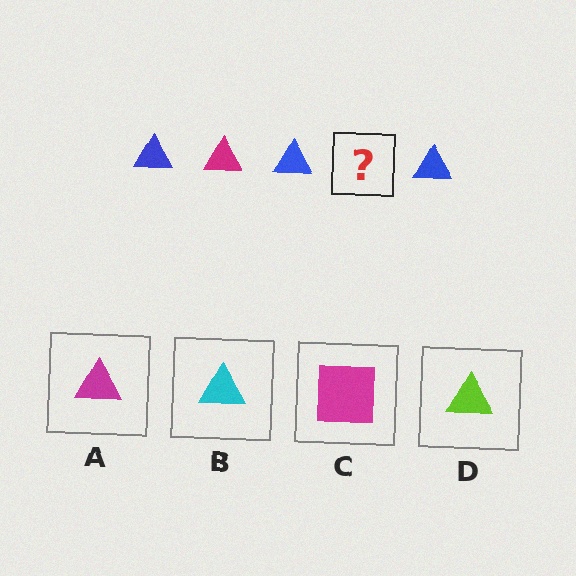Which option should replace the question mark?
Option A.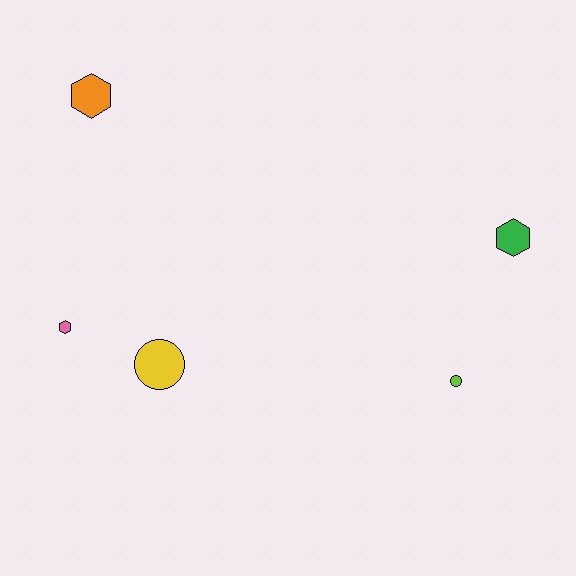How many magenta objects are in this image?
There are no magenta objects.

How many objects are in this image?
There are 5 objects.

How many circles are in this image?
There are 2 circles.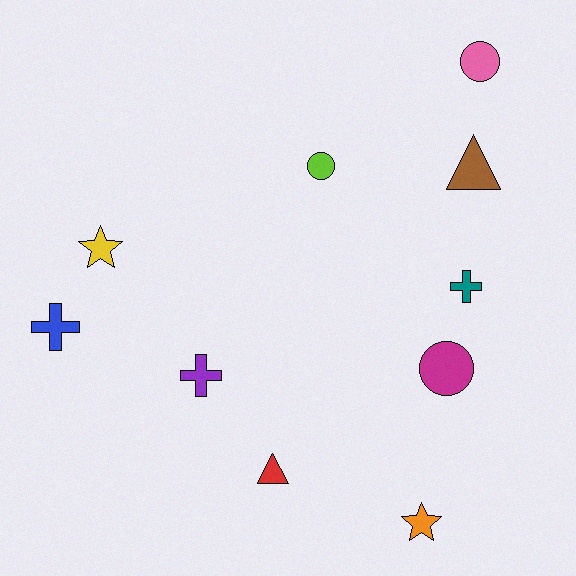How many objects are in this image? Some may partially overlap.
There are 10 objects.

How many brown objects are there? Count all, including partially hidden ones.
There is 1 brown object.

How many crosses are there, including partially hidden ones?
There are 3 crosses.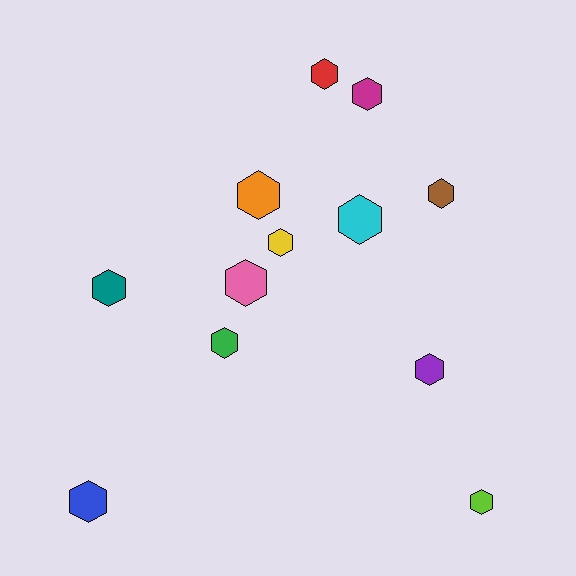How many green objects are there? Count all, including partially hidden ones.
There is 1 green object.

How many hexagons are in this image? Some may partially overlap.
There are 12 hexagons.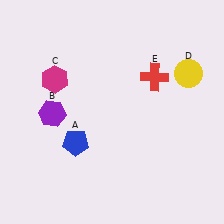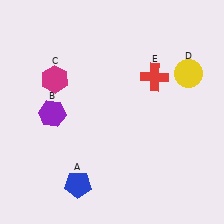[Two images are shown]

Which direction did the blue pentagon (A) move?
The blue pentagon (A) moved down.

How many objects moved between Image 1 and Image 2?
1 object moved between the two images.